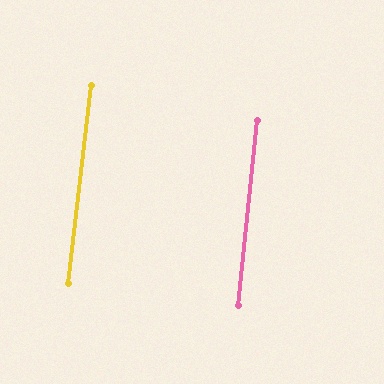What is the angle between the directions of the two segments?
Approximately 1 degree.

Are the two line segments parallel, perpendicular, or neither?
Parallel — their directions differ by only 0.8°.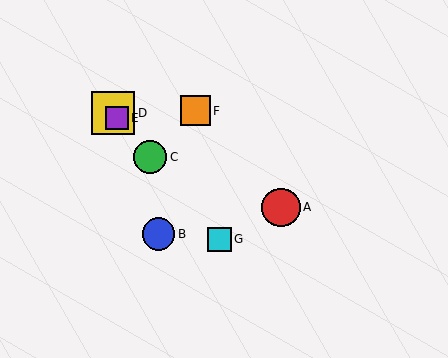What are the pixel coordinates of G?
Object G is at (219, 239).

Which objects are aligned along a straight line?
Objects C, D, E, G are aligned along a straight line.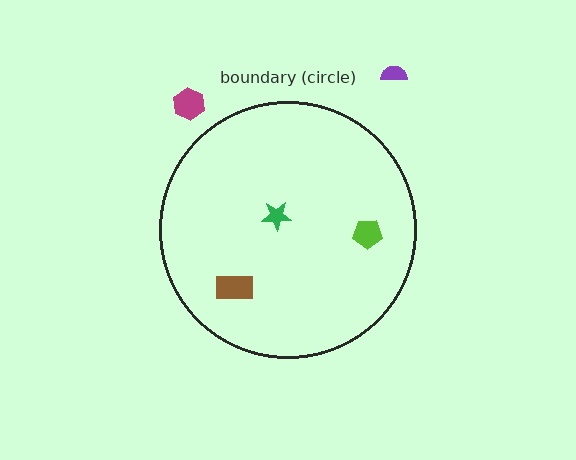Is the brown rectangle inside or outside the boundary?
Inside.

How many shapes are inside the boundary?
3 inside, 2 outside.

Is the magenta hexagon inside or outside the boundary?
Outside.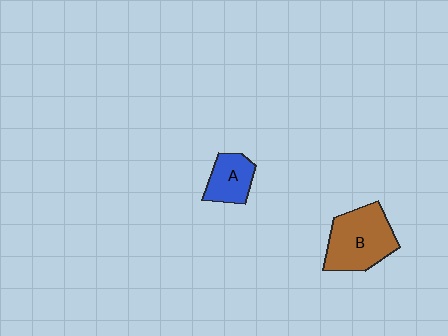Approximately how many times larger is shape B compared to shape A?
Approximately 1.8 times.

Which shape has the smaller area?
Shape A (blue).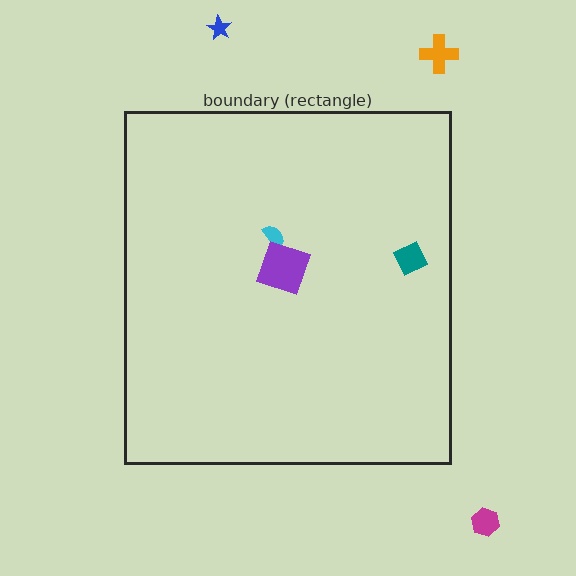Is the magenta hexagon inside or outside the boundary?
Outside.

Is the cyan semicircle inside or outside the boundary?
Inside.